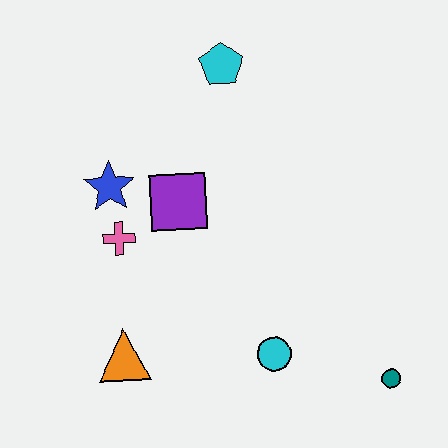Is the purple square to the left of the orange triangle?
No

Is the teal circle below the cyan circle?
Yes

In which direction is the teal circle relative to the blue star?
The teal circle is to the right of the blue star.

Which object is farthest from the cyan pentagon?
The teal circle is farthest from the cyan pentagon.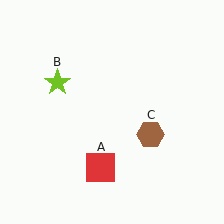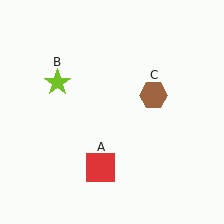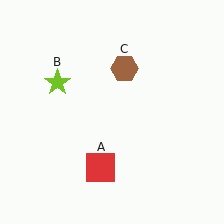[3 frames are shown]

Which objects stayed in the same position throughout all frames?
Red square (object A) and lime star (object B) remained stationary.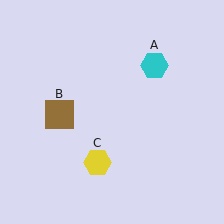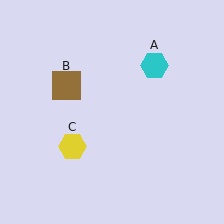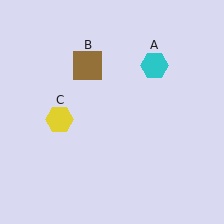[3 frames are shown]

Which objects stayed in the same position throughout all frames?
Cyan hexagon (object A) remained stationary.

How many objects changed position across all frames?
2 objects changed position: brown square (object B), yellow hexagon (object C).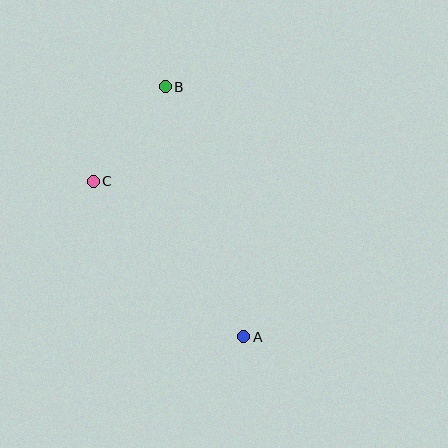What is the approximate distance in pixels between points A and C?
The distance between A and C is approximately 216 pixels.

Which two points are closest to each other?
Points B and C are closest to each other.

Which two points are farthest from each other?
Points A and B are farthest from each other.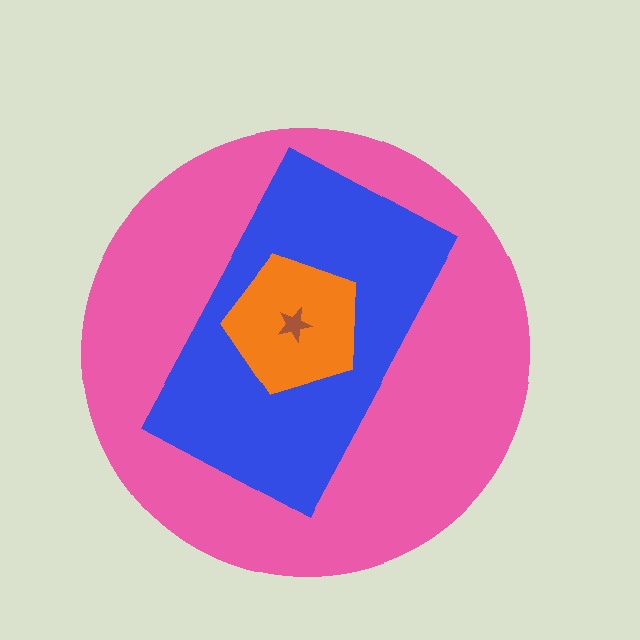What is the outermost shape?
The pink circle.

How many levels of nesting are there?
4.